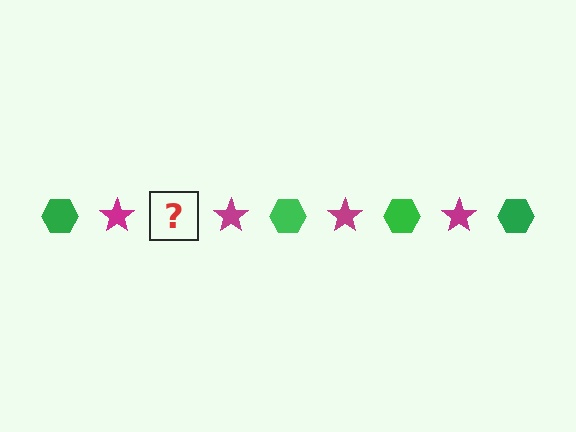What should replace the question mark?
The question mark should be replaced with a green hexagon.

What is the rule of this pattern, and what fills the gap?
The rule is that the pattern alternates between green hexagon and magenta star. The gap should be filled with a green hexagon.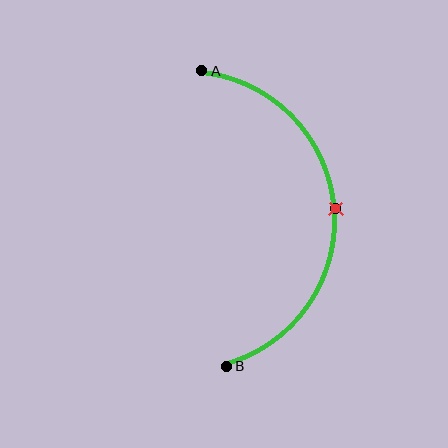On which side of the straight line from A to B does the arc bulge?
The arc bulges to the right of the straight line connecting A and B.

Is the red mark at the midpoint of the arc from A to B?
Yes. The red mark lies on the arc at equal arc-length from both A and B — it is the arc midpoint.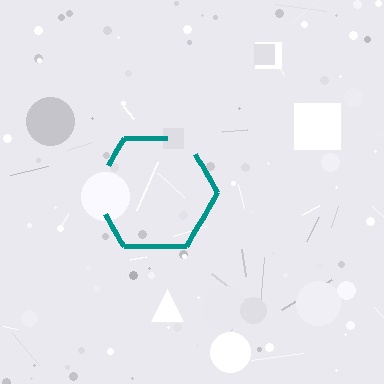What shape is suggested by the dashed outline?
The dashed outline suggests a hexagon.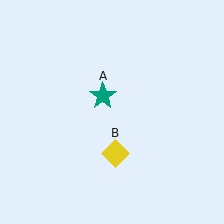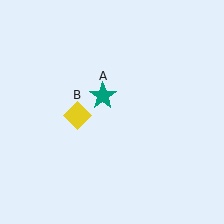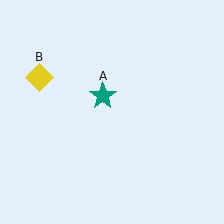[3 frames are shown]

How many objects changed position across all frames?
1 object changed position: yellow diamond (object B).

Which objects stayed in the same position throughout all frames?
Teal star (object A) remained stationary.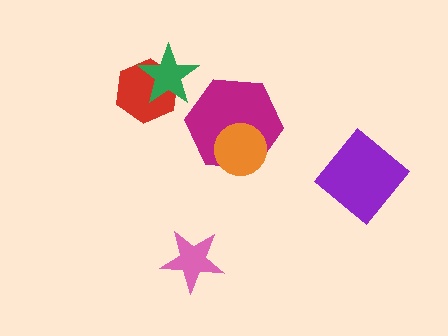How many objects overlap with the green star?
1 object overlaps with the green star.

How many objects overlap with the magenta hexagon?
1 object overlaps with the magenta hexagon.